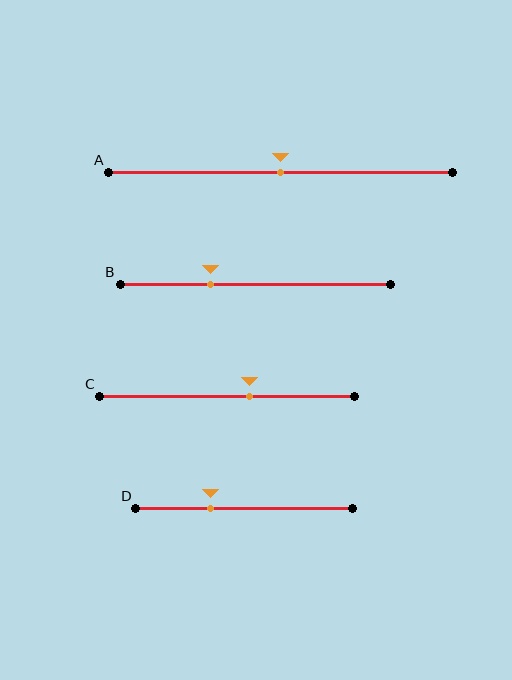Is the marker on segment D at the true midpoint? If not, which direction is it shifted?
No, the marker on segment D is shifted to the left by about 16% of the segment length.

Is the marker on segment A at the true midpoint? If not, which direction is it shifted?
Yes, the marker on segment A is at the true midpoint.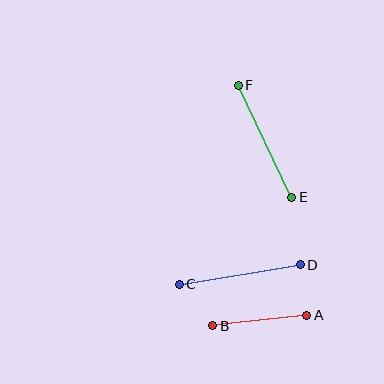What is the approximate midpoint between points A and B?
The midpoint is at approximately (260, 321) pixels.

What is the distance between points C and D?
The distance is approximately 122 pixels.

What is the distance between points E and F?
The distance is approximately 124 pixels.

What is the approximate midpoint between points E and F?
The midpoint is at approximately (265, 141) pixels.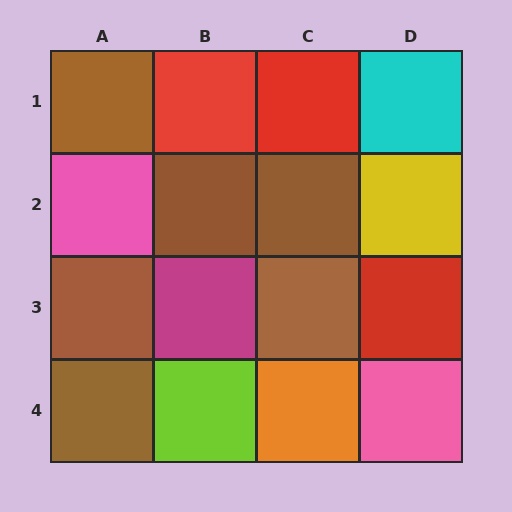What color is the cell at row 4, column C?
Orange.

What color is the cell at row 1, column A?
Brown.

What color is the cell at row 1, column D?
Cyan.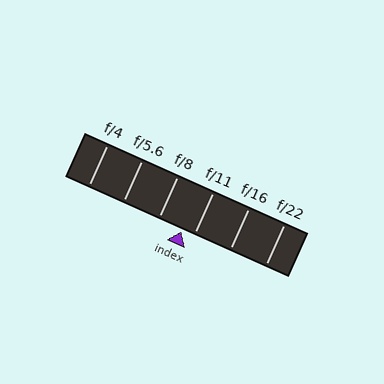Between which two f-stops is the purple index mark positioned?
The index mark is between f/8 and f/11.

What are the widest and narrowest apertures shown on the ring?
The widest aperture shown is f/4 and the narrowest is f/22.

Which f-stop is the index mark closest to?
The index mark is closest to f/11.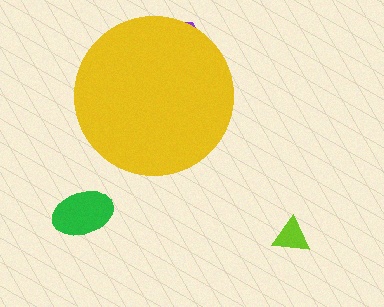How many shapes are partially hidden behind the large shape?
1 shape is partially hidden.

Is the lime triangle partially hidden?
No, the lime triangle is fully visible.